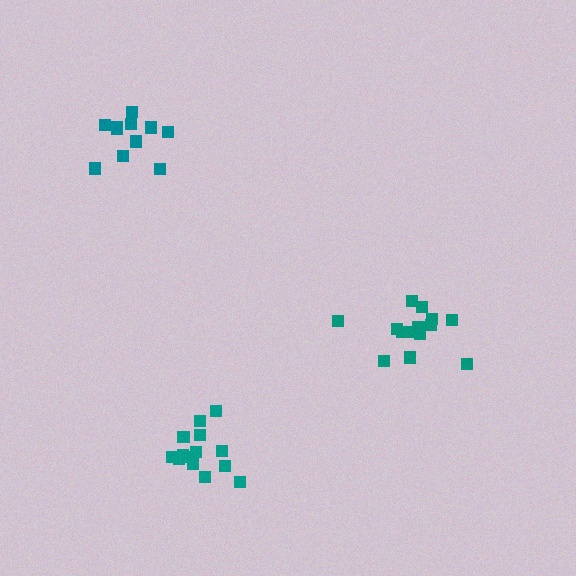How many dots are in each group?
Group 1: 14 dots, Group 2: 14 dots, Group 3: 11 dots (39 total).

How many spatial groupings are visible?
There are 3 spatial groupings.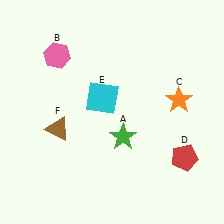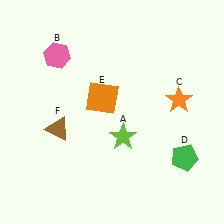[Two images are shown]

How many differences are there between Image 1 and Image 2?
There are 3 differences between the two images.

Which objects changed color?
A changed from green to lime. D changed from red to green. E changed from cyan to orange.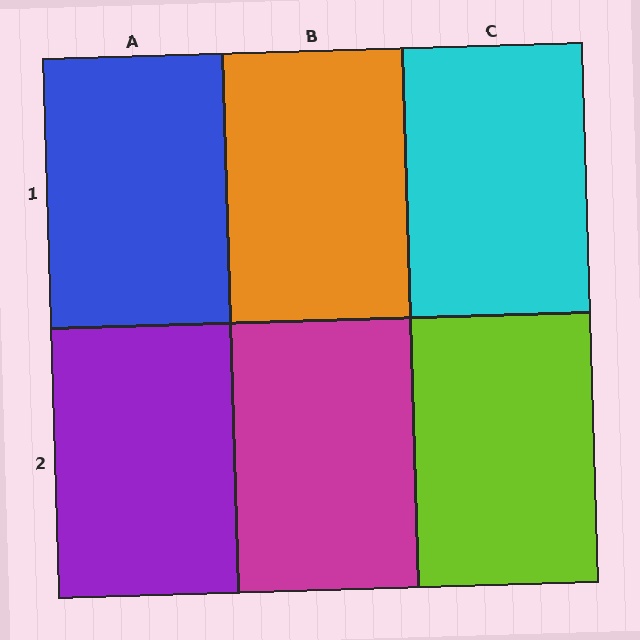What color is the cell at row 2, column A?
Purple.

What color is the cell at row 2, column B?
Magenta.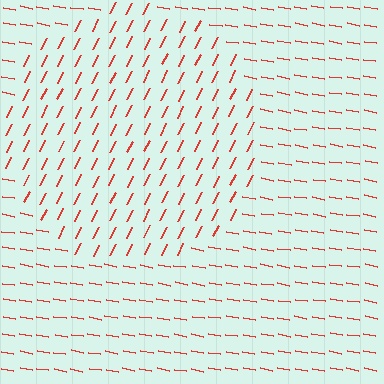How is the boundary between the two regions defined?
The boundary is defined purely by a change in line orientation (approximately 73 degrees difference). All lines are the same color and thickness.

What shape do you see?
I see a circle.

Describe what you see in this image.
The image is filled with small red line segments. A circle region in the image has lines oriented differently from the surrounding lines, creating a visible texture boundary.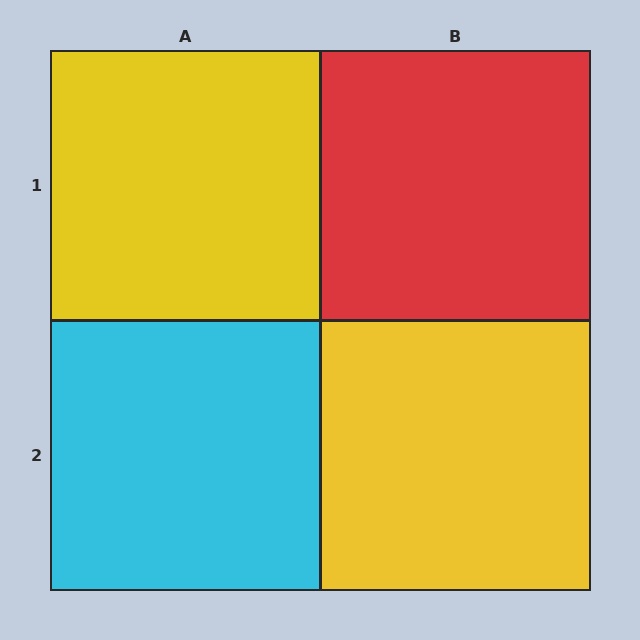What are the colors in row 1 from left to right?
Yellow, red.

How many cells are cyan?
1 cell is cyan.